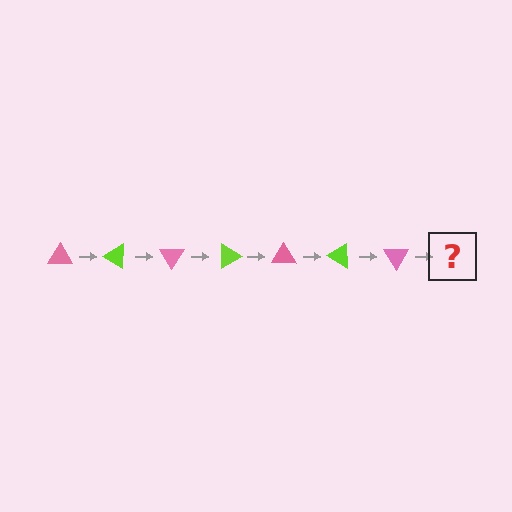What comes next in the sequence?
The next element should be a lime triangle, rotated 210 degrees from the start.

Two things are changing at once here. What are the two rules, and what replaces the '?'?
The two rules are that it rotates 30 degrees each step and the color cycles through pink and lime. The '?' should be a lime triangle, rotated 210 degrees from the start.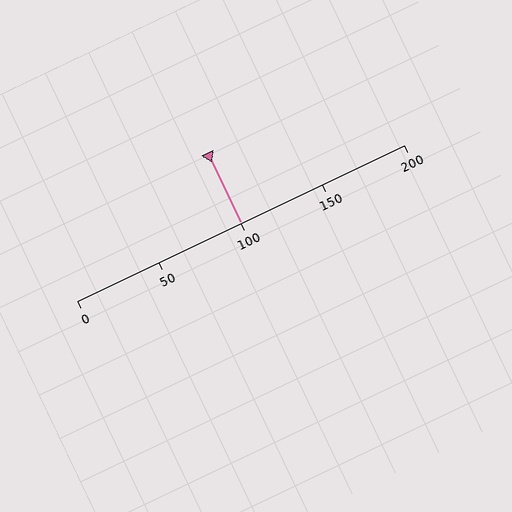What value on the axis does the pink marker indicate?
The marker indicates approximately 100.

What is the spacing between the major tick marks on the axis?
The major ticks are spaced 50 apart.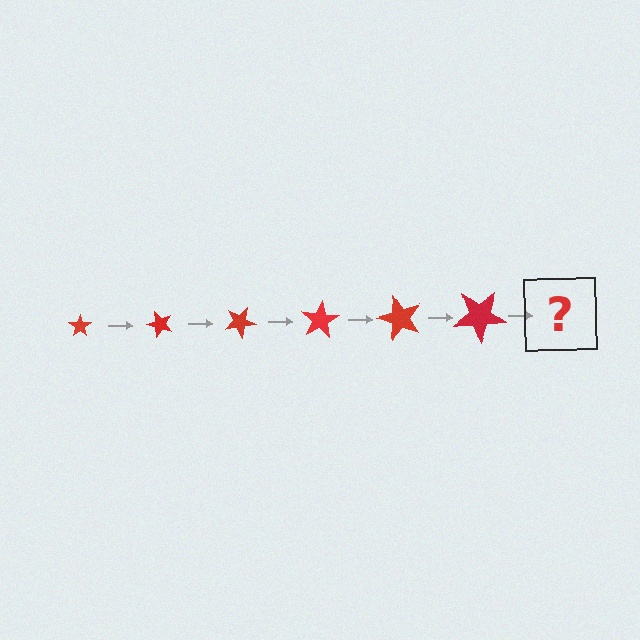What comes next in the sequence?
The next element should be a star, larger than the previous one and rotated 300 degrees from the start.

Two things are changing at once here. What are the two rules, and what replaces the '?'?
The two rules are that the star grows larger each step and it rotates 50 degrees each step. The '?' should be a star, larger than the previous one and rotated 300 degrees from the start.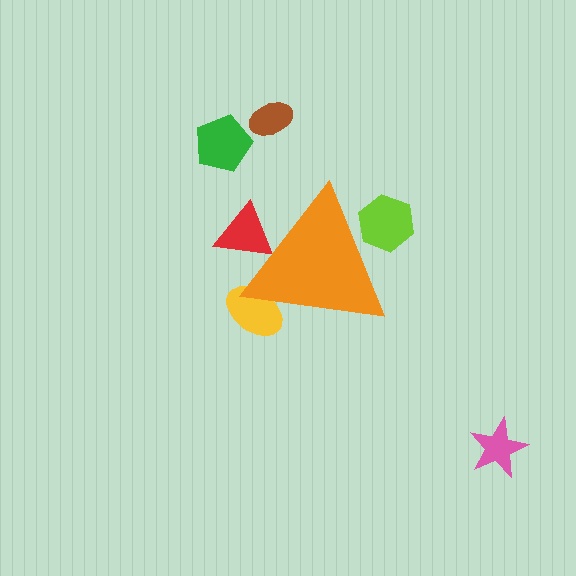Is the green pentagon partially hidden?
No, the green pentagon is fully visible.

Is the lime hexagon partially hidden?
Yes, the lime hexagon is partially hidden behind the orange triangle.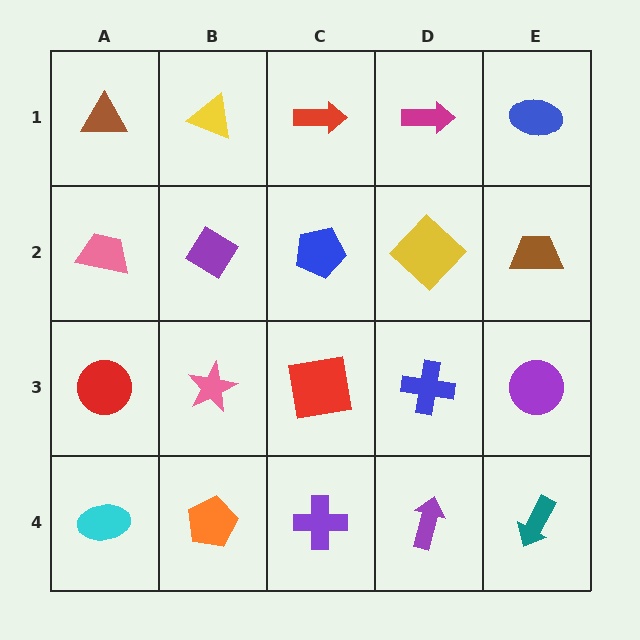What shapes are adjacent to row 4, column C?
A red square (row 3, column C), an orange pentagon (row 4, column B), a purple arrow (row 4, column D).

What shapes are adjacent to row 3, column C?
A blue pentagon (row 2, column C), a purple cross (row 4, column C), a pink star (row 3, column B), a blue cross (row 3, column D).